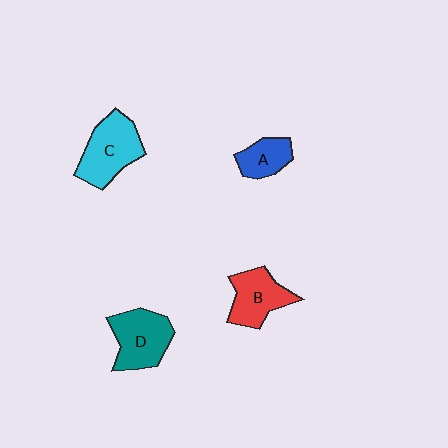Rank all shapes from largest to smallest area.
From largest to smallest: C (cyan), D (teal), B (red), A (blue).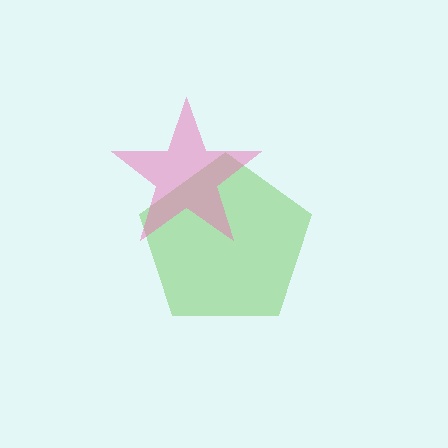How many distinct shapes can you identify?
There are 2 distinct shapes: a lime pentagon, a pink star.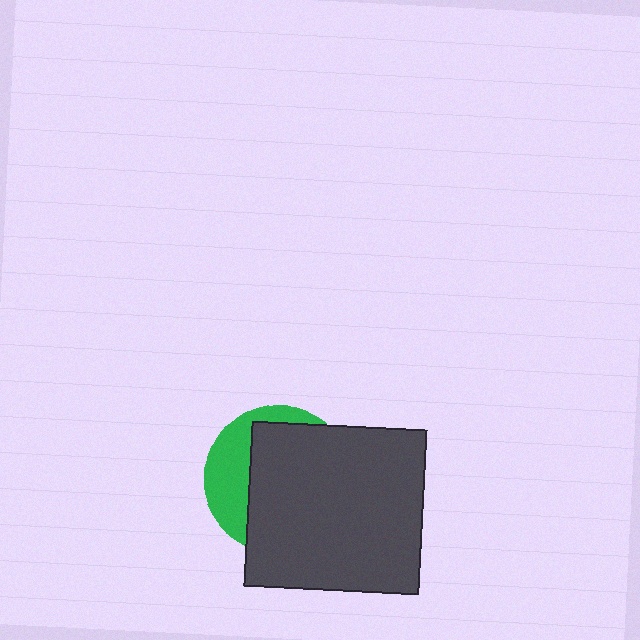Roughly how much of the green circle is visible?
A small part of it is visible (roughly 32%).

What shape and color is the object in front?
The object in front is a dark gray rectangle.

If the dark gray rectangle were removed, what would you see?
You would see the complete green circle.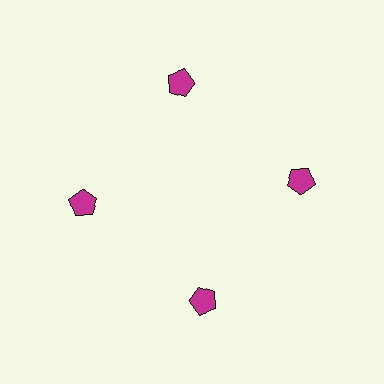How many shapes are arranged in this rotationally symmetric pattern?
There are 4 shapes, arranged in 4 groups of 1.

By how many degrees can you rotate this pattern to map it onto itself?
The pattern maps onto itself every 90 degrees of rotation.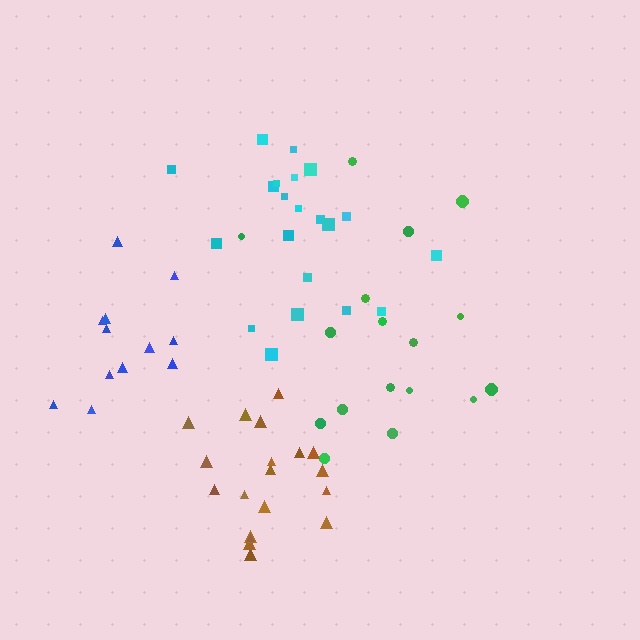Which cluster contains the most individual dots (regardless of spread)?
Cyan (21).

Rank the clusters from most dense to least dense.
brown, cyan, blue, green.